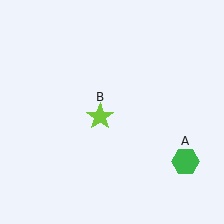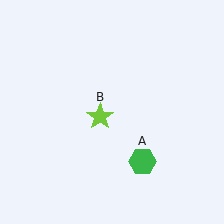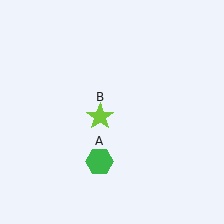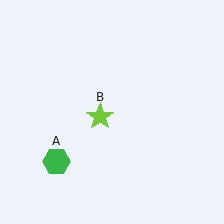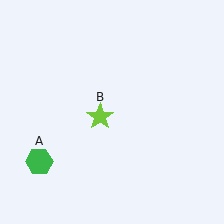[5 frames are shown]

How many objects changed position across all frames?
1 object changed position: green hexagon (object A).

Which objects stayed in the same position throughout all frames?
Lime star (object B) remained stationary.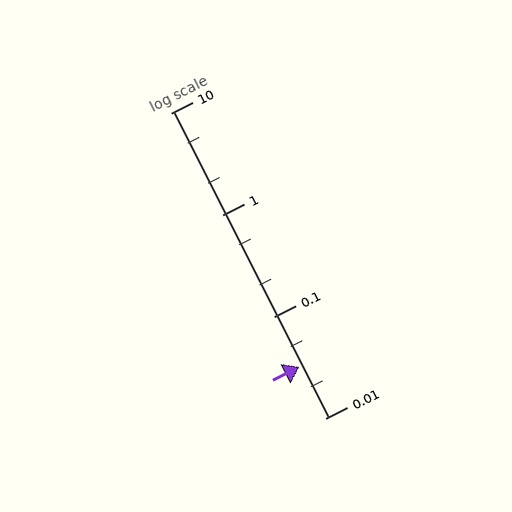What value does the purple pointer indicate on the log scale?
The pointer indicates approximately 0.032.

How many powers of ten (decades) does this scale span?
The scale spans 3 decades, from 0.01 to 10.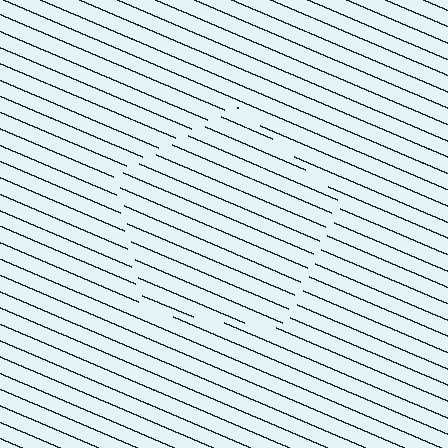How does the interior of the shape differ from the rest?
The interior of the shape contains the same grating, shifted by half a period — the contour is defined by the phase discontinuity where line-ends from the inner and outer gratings abut.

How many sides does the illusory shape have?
5 sides — the line-ends trace a pentagon.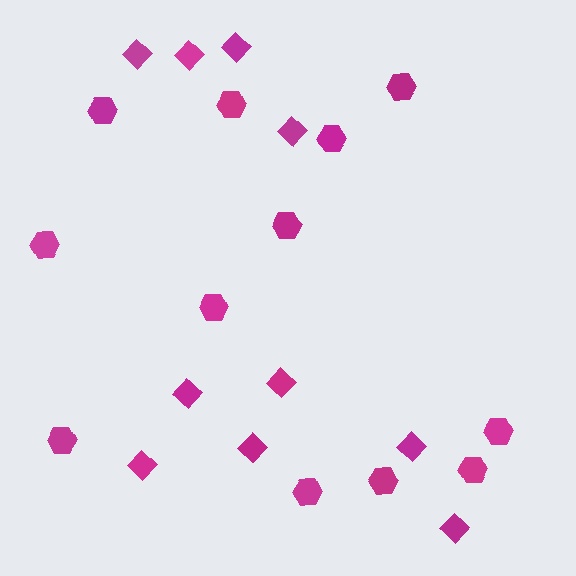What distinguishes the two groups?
There are 2 groups: one group of hexagons (12) and one group of diamonds (10).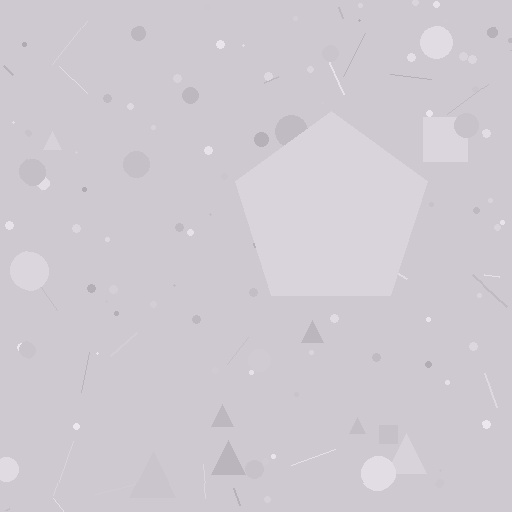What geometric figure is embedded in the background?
A pentagon is embedded in the background.